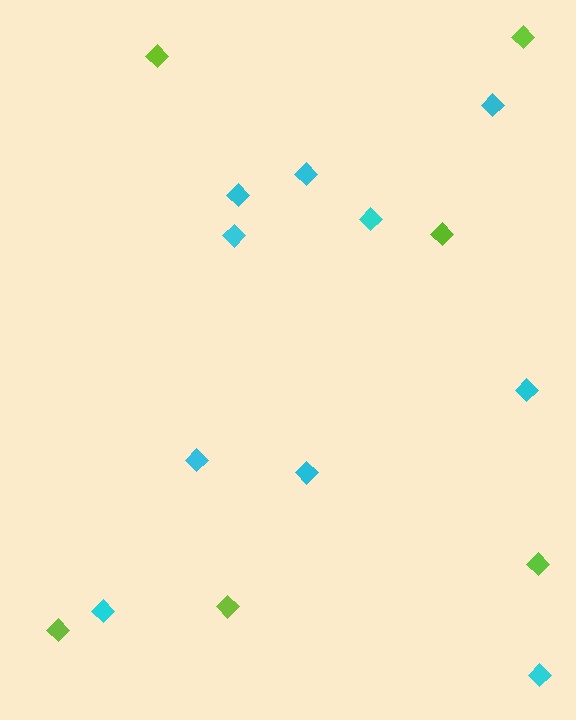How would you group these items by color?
There are 2 groups: one group of lime diamonds (6) and one group of cyan diamonds (10).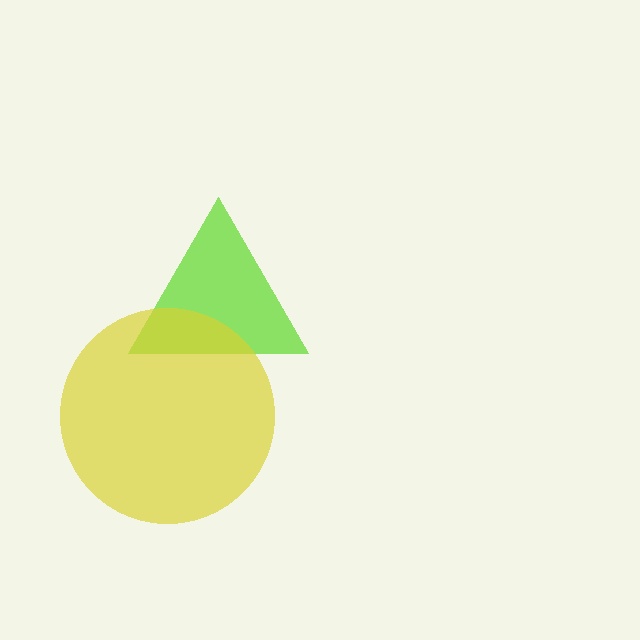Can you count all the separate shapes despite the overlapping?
Yes, there are 2 separate shapes.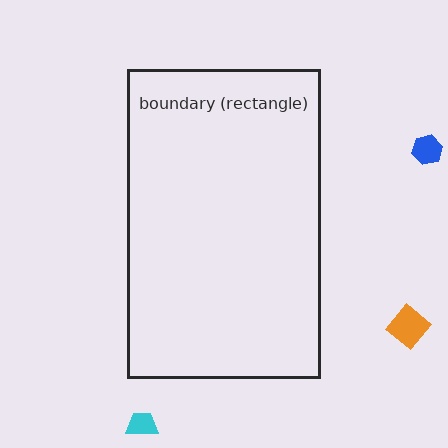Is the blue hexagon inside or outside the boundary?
Outside.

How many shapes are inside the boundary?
0 inside, 3 outside.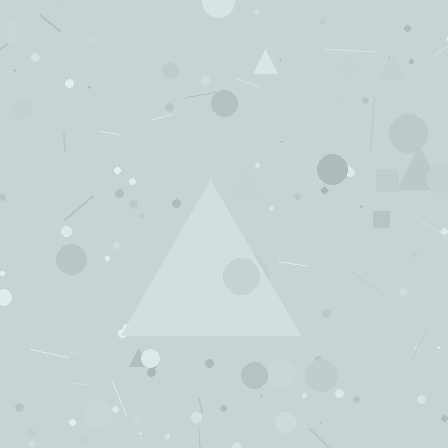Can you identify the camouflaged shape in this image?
The camouflaged shape is a triangle.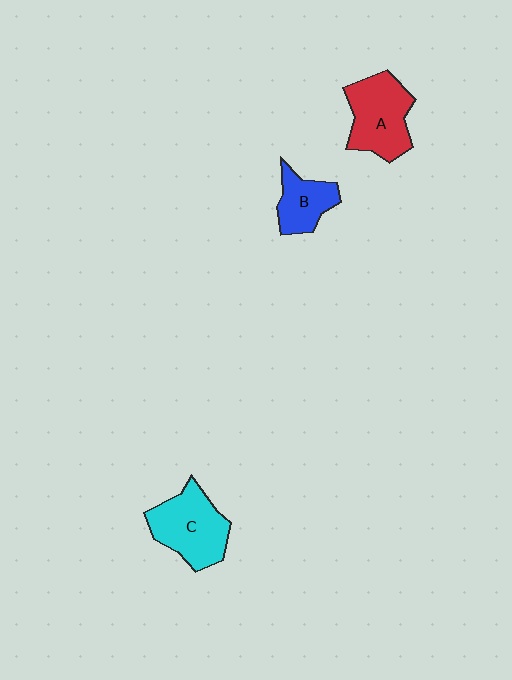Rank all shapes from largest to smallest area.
From largest to smallest: C (cyan), A (red), B (blue).